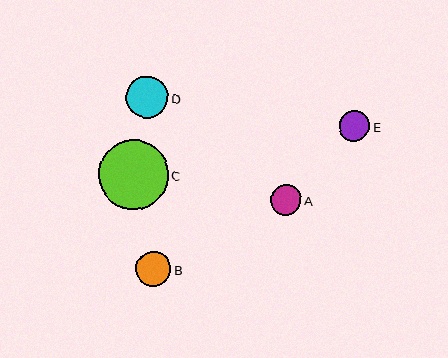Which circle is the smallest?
Circle A is the smallest with a size of approximately 30 pixels.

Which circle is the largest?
Circle C is the largest with a size of approximately 70 pixels.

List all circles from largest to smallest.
From largest to smallest: C, D, B, E, A.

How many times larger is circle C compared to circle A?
Circle C is approximately 2.3 times the size of circle A.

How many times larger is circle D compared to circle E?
Circle D is approximately 1.4 times the size of circle E.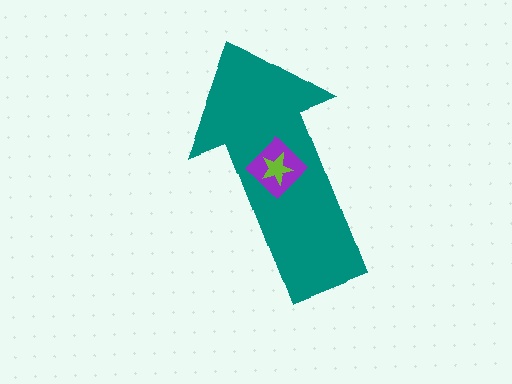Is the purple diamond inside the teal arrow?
Yes.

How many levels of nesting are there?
3.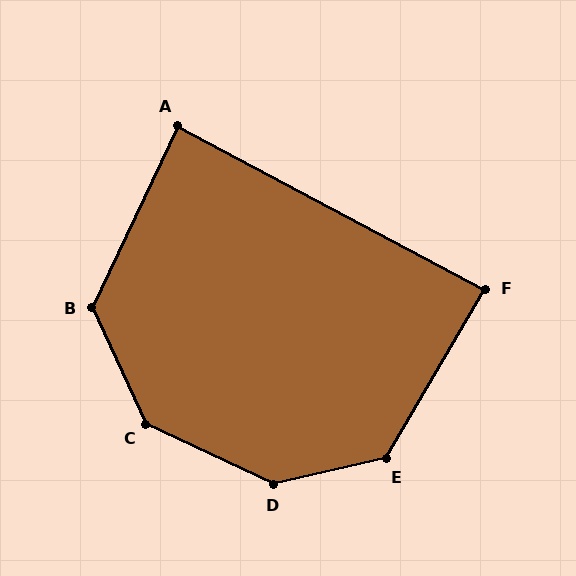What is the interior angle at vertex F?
Approximately 88 degrees (approximately right).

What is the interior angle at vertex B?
Approximately 130 degrees (obtuse).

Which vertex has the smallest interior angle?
A, at approximately 87 degrees.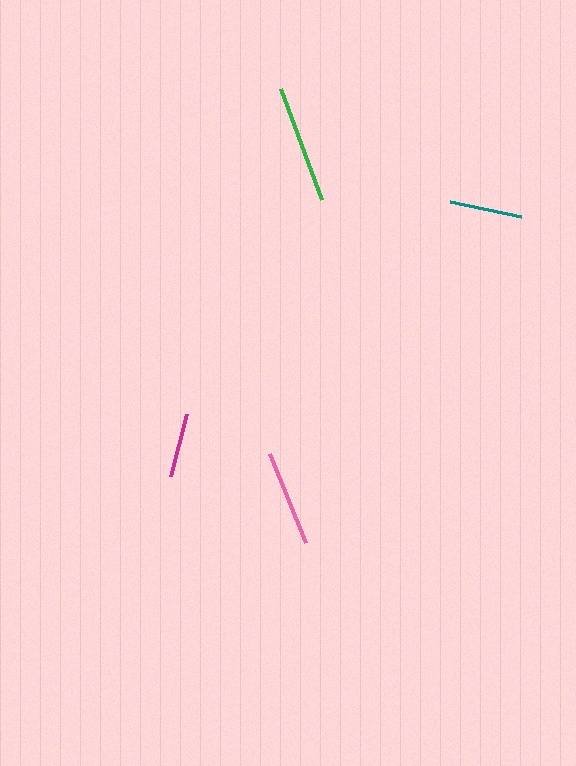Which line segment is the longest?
The green line is the longest at approximately 119 pixels.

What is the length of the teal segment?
The teal segment is approximately 73 pixels long.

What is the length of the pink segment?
The pink segment is approximately 95 pixels long.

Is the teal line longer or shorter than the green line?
The green line is longer than the teal line.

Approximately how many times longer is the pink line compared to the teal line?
The pink line is approximately 1.3 times the length of the teal line.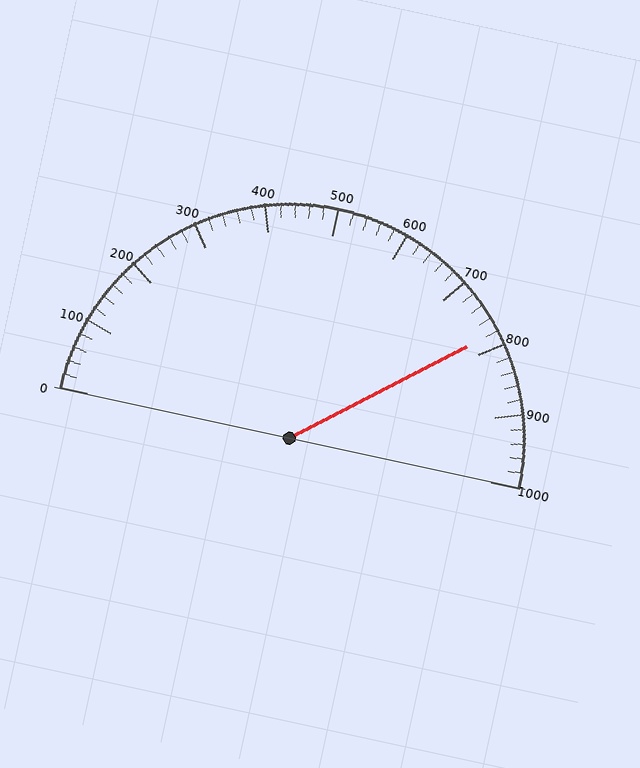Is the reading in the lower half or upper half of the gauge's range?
The reading is in the upper half of the range (0 to 1000).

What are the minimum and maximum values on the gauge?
The gauge ranges from 0 to 1000.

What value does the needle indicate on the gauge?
The needle indicates approximately 780.